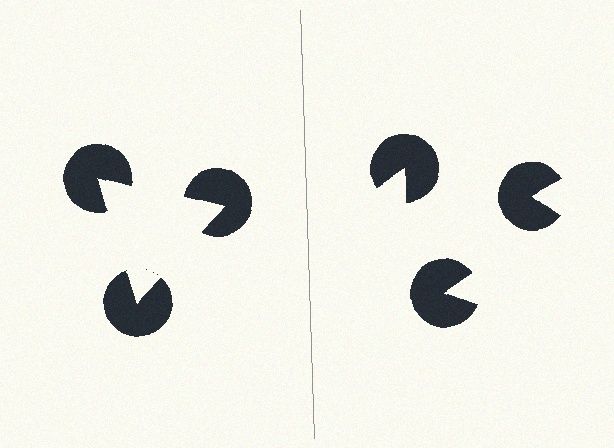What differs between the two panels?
The pac-man discs are positioned identically on both sides; only the wedge orientations differ. On the left they align to a triangle; on the right they are misaligned.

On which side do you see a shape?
An illusory triangle appears on the left side. On the right side the wedge cuts are rotated, so no coherent shape forms.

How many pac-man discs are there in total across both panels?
6 — 3 on each side.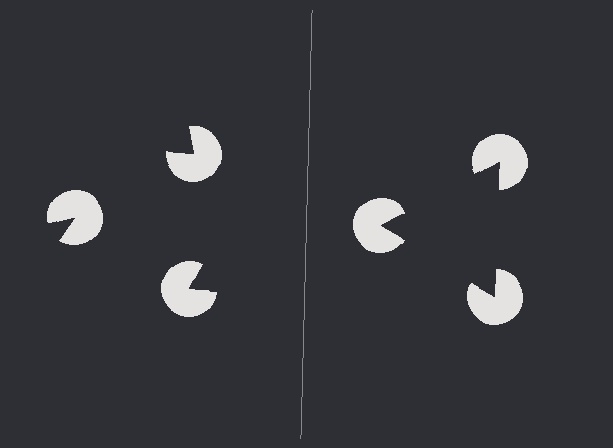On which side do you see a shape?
An illusory triangle appears on the right side. On the left side the wedge cuts are rotated, so no coherent shape forms.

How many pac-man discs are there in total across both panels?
6 — 3 on each side.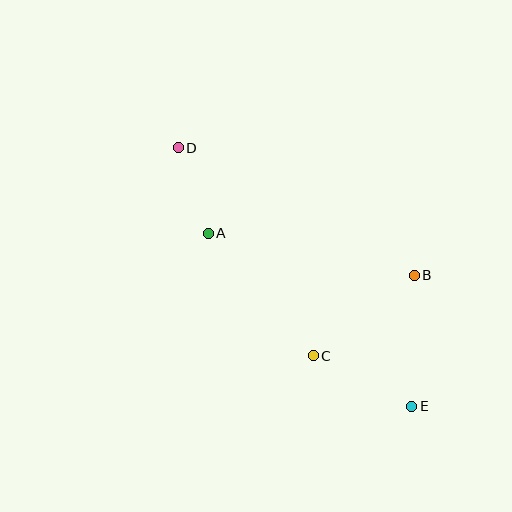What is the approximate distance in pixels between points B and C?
The distance between B and C is approximately 129 pixels.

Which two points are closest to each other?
Points A and D are closest to each other.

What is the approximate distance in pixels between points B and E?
The distance between B and E is approximately 131 pixels.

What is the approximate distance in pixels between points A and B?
The distance between A and B is approximately 210 pixels.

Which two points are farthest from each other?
Points D and E are farthest from each other.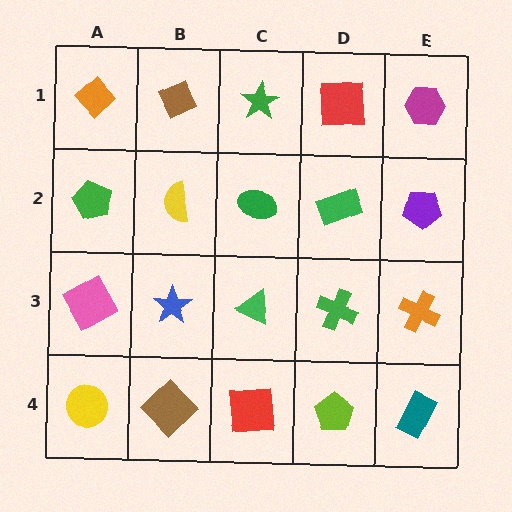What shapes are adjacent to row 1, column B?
A yellow semicircle (row 2, column B), an orange diamond (row 1, column A), a green star (row 1, column C).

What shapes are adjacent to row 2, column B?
A brown diamond (row 1, column B), a blue star (row 3, column B), a green pentagon (row 2, column A), a green ellipse (row 2, column C).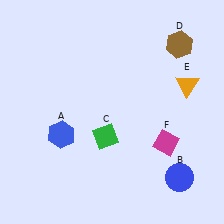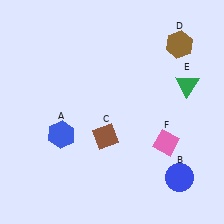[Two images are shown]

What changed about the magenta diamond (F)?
In Image 1, F is magenta. In Image 2, it changed to pink.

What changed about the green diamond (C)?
In Image 1, C is green. In Image 2, it changed to brown.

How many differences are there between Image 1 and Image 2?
There are 3 differences between the two images.